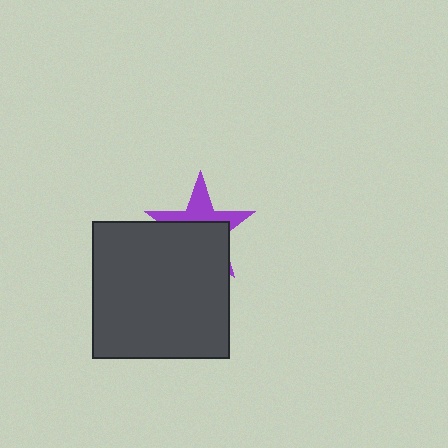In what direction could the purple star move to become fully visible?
The purple star could move up. That would shift it out from behind the dark gray square entirely.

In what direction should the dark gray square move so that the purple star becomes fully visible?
The dark gray square should move down. That is the shortest direction to clear the overlap and leave the purple star fully visible.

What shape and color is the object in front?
The object in front is a dark gray square.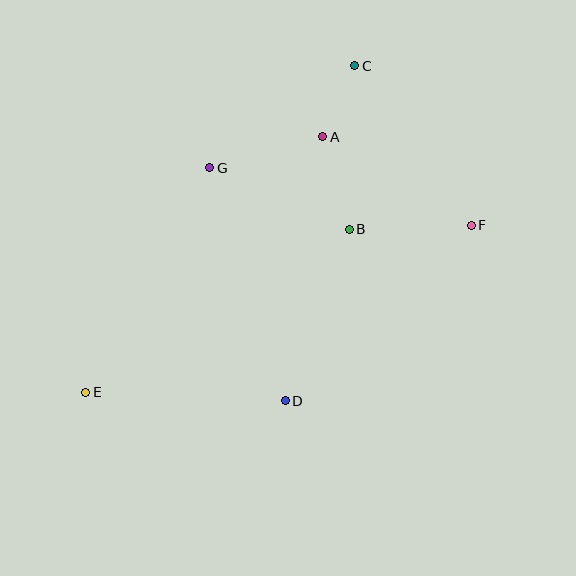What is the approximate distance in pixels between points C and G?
The distance between C and G is approximately 177 pixels.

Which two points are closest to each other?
Points A and C are closest to each other.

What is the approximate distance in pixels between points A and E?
The distance between A and E is approximately 349 pixels.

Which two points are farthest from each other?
Points C and E are farthest from each other.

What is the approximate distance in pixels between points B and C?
The distance between B and C is approximately 163 pixels.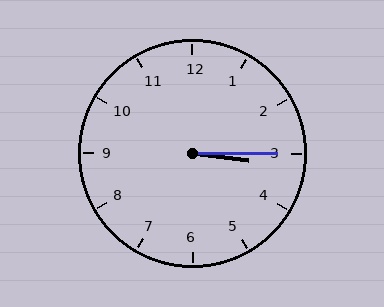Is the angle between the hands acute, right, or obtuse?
It is acute.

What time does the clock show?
3:15.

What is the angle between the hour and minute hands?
Approximately 8 degrees.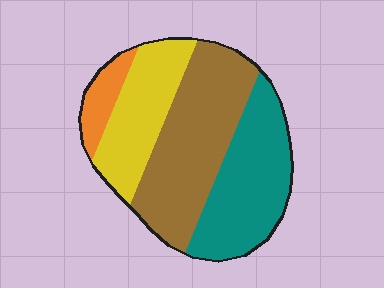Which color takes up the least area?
Orange, at roughly 10%.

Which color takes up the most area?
Brown, at roughly 40%.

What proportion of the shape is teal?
Teal covers around 30% of the shape.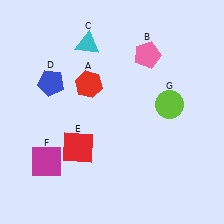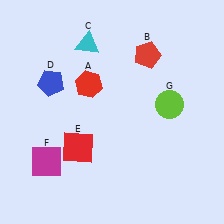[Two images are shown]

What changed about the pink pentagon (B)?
In Image 1, B is pink. In Image 2, it changed to red.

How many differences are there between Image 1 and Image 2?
There is 1 difference between the two images.